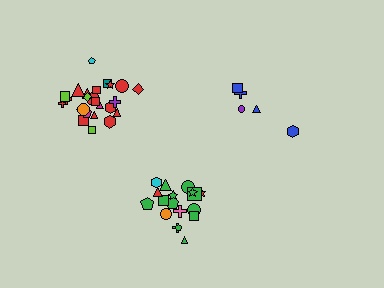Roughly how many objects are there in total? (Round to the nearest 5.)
Roughly 50 objects in total.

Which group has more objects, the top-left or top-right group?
The top-left group.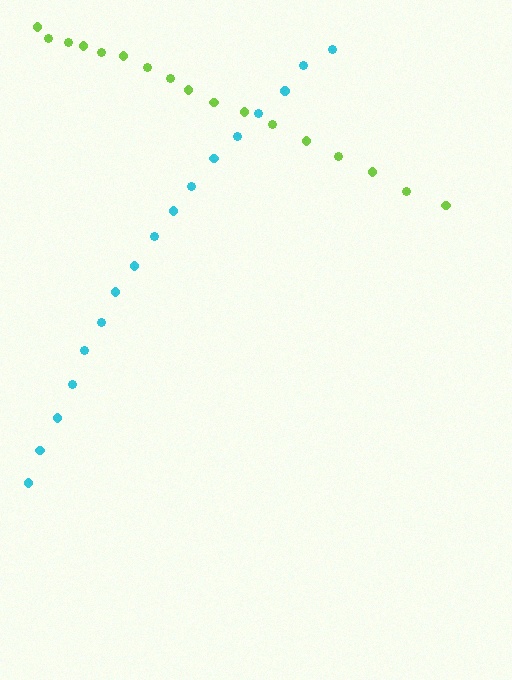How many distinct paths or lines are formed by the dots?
There are 2 distinct paths.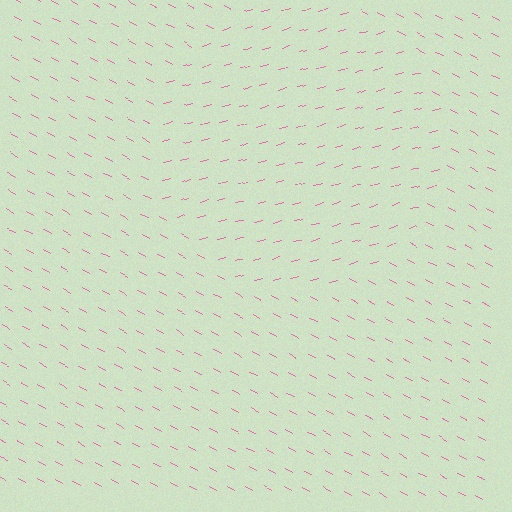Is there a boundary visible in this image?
Yes, there is a texture boundary formed by a change in line orientation.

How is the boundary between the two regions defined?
The boundary is defined purely by a change in line orientation (approximately 45 degrees difference). All lines are the same color and thickness.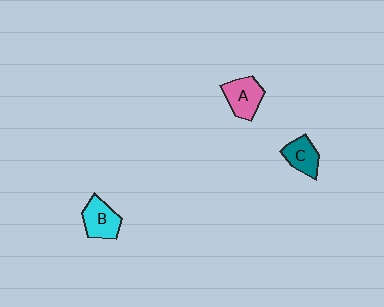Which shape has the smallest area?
Shape C (teal).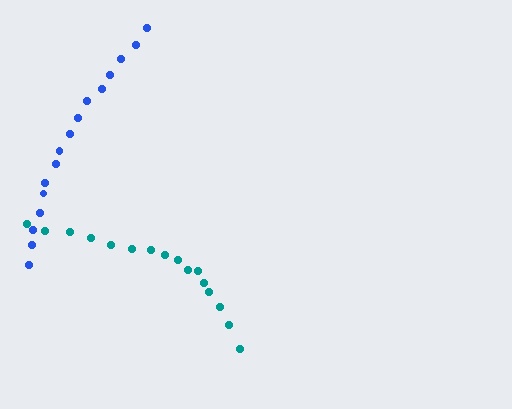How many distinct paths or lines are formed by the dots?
There are 2 distinct paths.